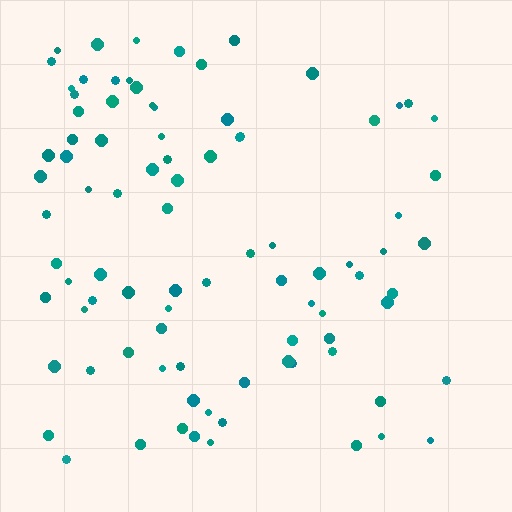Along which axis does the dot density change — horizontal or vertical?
Horizontal.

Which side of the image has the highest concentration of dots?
The left.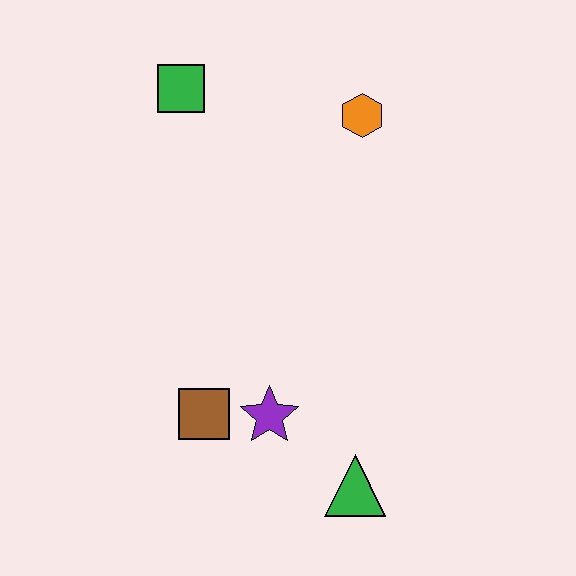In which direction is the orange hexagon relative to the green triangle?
The orange hexagon is above the green triangle.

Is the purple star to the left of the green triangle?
Yes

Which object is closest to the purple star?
The brown square is closest to the purple star.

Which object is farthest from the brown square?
The orange hexagon is farthest from the brown square.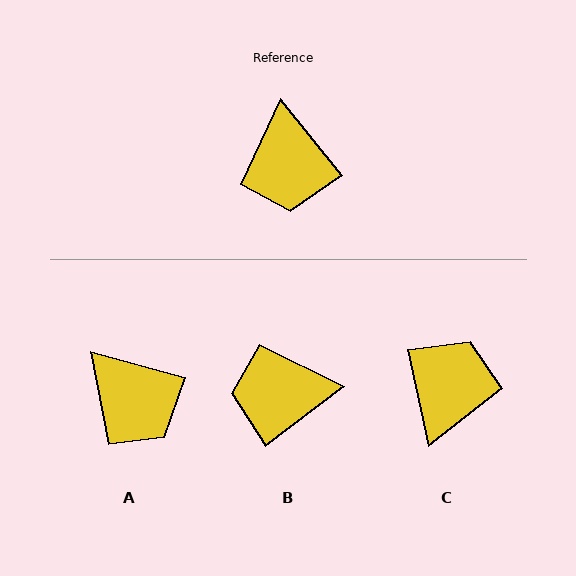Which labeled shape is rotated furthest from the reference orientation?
C, about 153 degrees away.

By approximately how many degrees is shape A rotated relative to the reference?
Approximately 36 degrees counter-clockwise.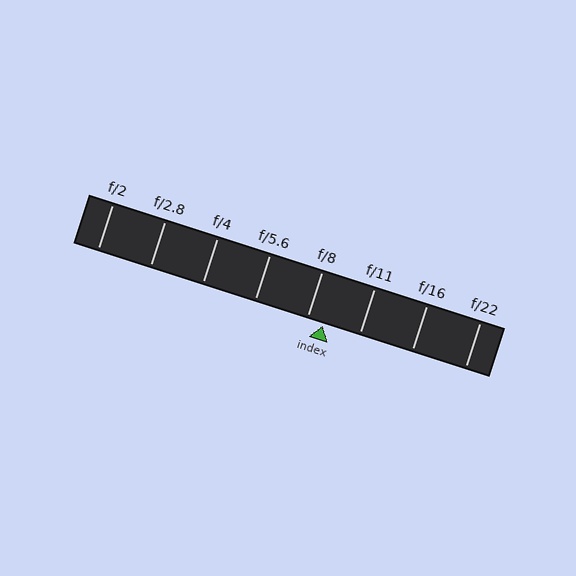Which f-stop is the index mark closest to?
The index mark is closest to f/8.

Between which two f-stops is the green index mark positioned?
The index mark is between f/8 and f/11.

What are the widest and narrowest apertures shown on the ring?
The widest aperture shown is f/2 and the narrowest is f/22.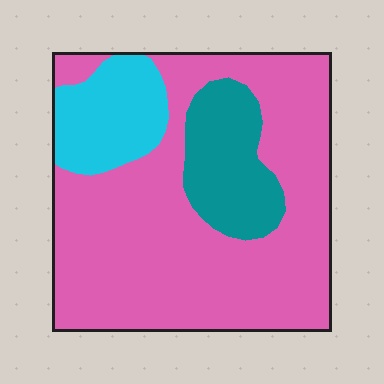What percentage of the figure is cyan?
Cyan takes up less than a quarter of the figure.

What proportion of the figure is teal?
Teal takes up less than a quarter of the figure.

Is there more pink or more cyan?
Pink.